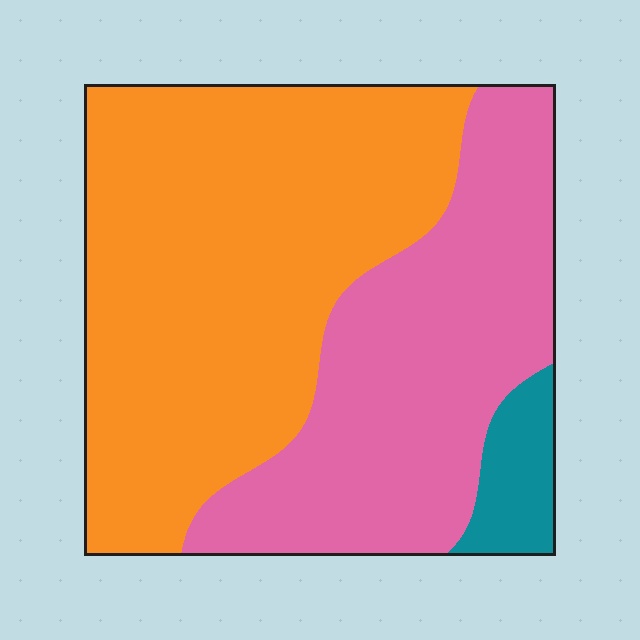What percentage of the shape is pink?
Pink covers 38% of the shape.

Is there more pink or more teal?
Pink.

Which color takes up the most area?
Orange, at roughly 55%.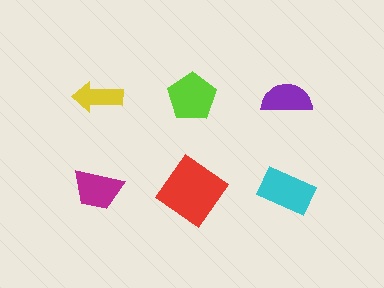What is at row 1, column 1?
A yellow arrow.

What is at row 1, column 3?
A purple semicircle.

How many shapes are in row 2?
3 shapes.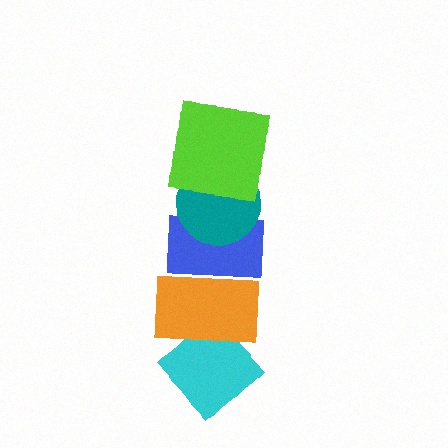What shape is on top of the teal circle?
The lime square is on top of the teal circle.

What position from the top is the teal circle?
The teal circle is 2nd from the top.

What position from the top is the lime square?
The lime square is 1st from the top.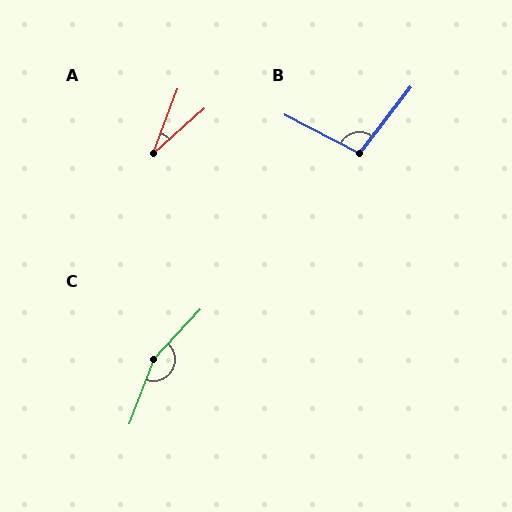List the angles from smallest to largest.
A (28°), B (101°), C (157°).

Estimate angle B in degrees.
Approximately 101 degrees.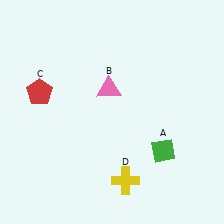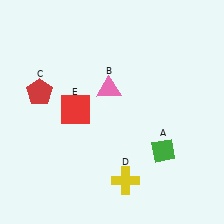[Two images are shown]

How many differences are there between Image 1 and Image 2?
There is 1 difference between the two images.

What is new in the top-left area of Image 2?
A red square (E) was added in the top-left area of Image 2.